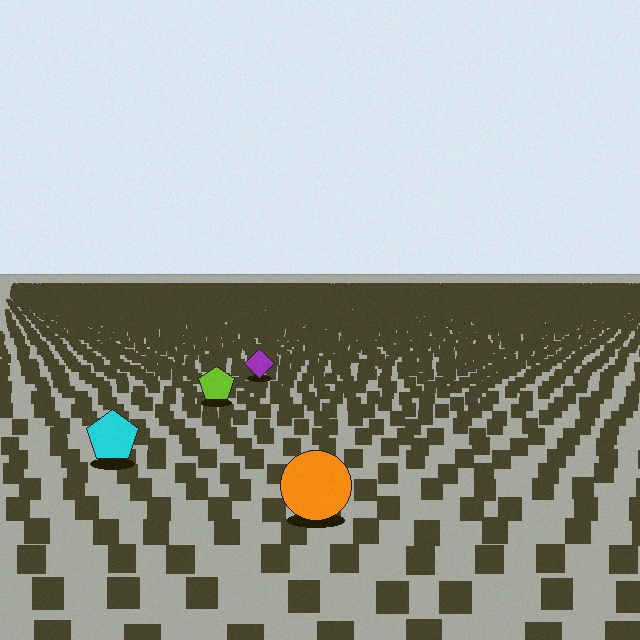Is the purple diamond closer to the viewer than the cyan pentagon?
No. The cyan pentagon is closer — you can tell from the texture gradient: the ground texture is coarser near it.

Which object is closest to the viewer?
The orange circle is closest. The texture marks near it are larger and more spread out.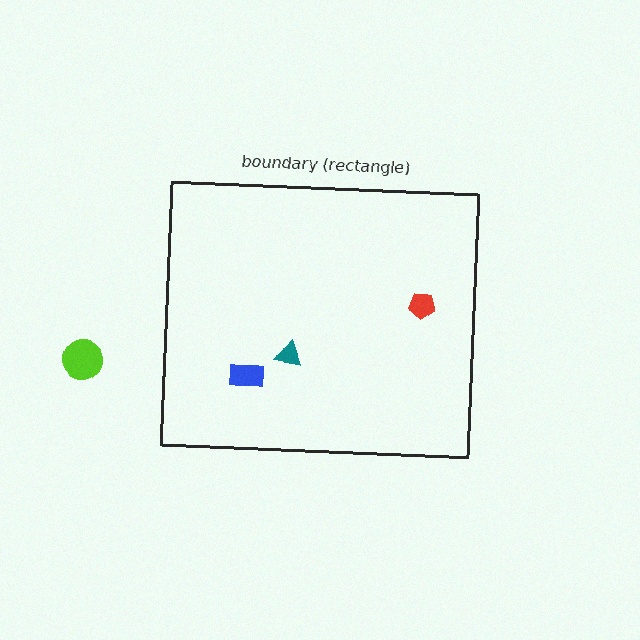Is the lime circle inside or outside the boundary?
Outside.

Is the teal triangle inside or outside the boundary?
Inside.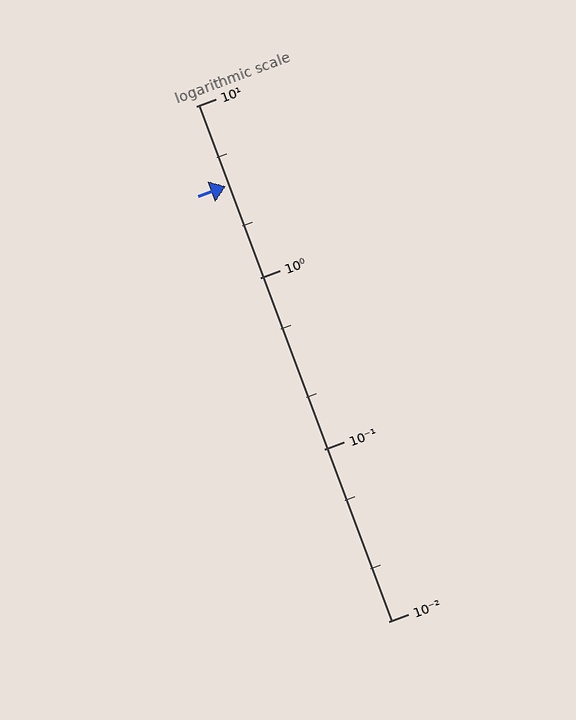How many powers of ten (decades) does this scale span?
The scale spans 3 decades, from 0.01 to 10.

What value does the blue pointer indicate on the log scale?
The pointer indicates approximately 3.4.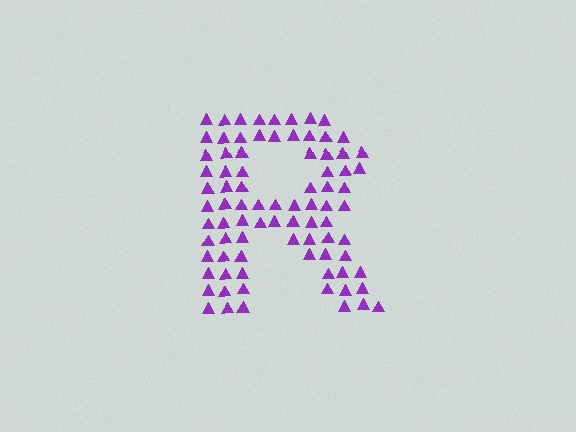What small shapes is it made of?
It is made of small triangles.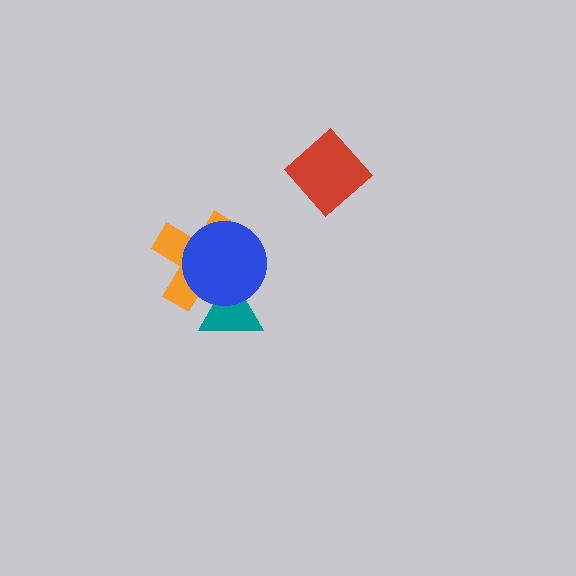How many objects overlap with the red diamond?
0 objects overlap with the red diamond.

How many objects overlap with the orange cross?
2 objects overlap with the orange cross.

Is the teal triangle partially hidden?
Yes, it is partially covered by another shape.